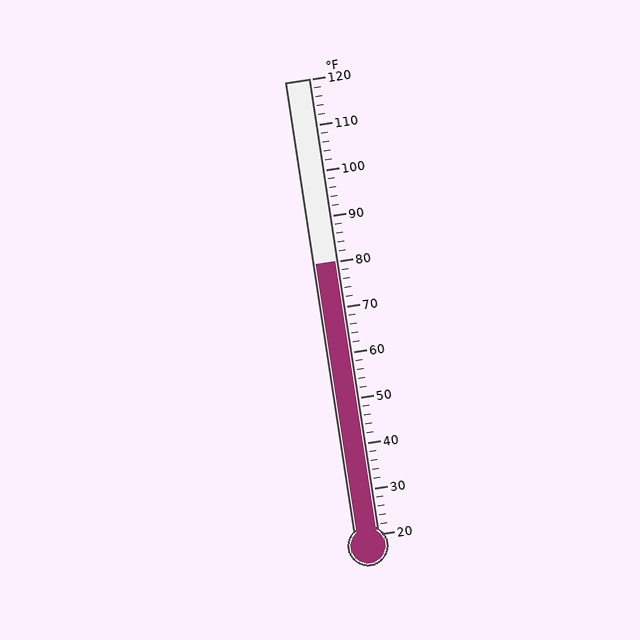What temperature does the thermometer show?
The thermometer shows approximately 80°F.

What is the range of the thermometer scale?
The thermometer scale ranges from 20°F to 120°F.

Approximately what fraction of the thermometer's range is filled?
The thermometer is filled to approximately 60% of its range.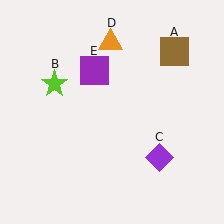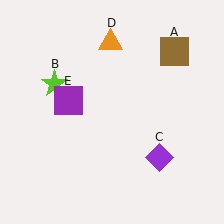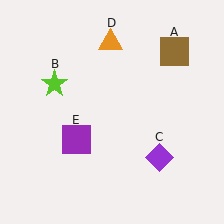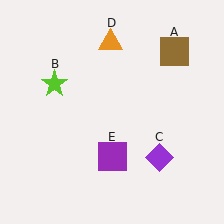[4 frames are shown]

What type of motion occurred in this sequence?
The purple square (object E) rotated counterclockwise around the center of the scene.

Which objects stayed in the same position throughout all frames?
Brown square (object A) and lime star (object B) and purple diamond (object C) and orange triangle (object D) remained stationary.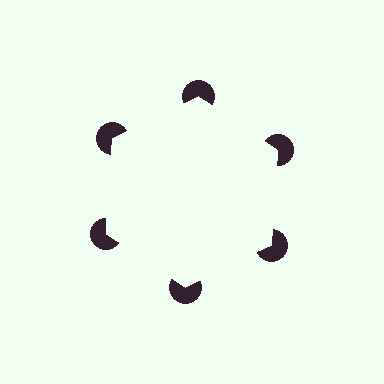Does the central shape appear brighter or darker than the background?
It typically appears slightly brighter than the background, even though no actual brightness change is drawn.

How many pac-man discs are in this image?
There are 6 — one at each vertex of the illusory hexagon.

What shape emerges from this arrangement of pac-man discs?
An illusory hexagon — its edges are inferred from the aligned wedge cuts in the pac-man discs, not physically drawn.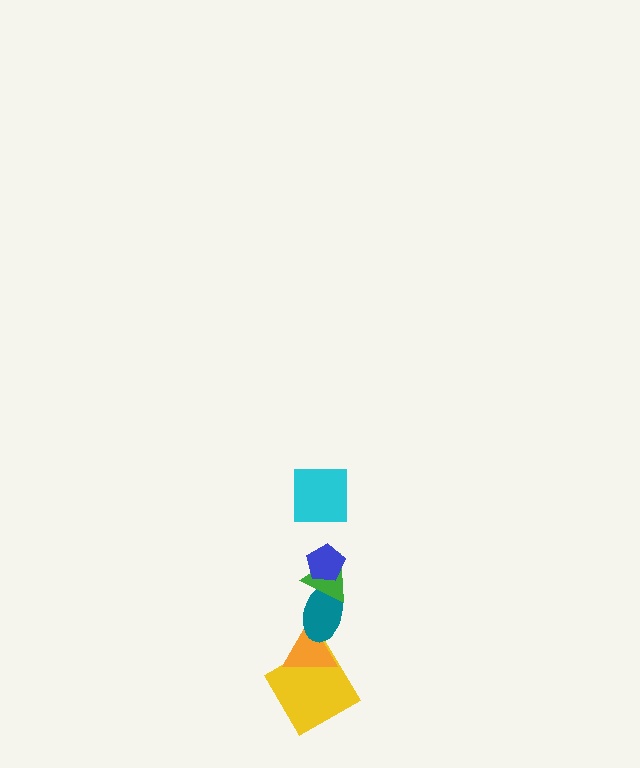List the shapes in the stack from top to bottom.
From top to bottom: the cyan square, the blue pentagon, the green triangle, the teal ellipse, the orange triangle, the yellow diamond.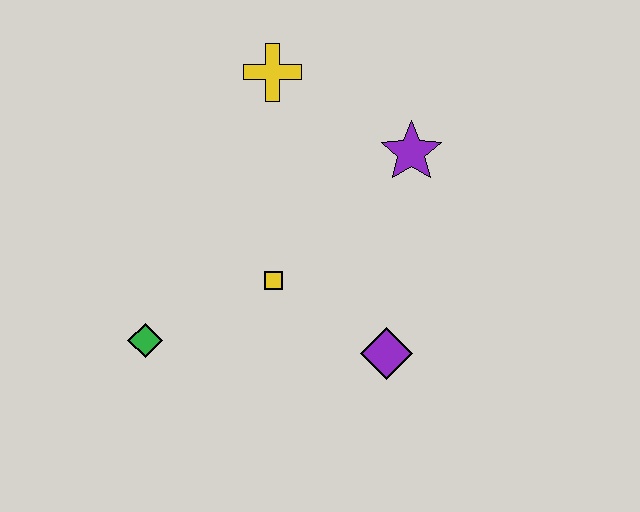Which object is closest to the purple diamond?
The yellow square is closest to the purple diamond.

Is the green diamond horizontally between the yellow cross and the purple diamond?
No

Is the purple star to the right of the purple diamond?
Yes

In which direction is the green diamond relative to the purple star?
The green diamond is to the left of the purple star.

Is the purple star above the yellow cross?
No